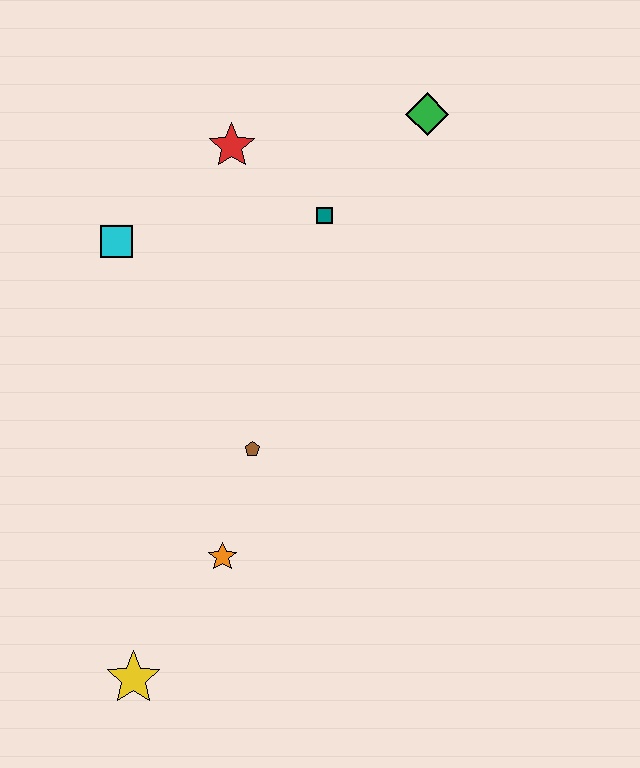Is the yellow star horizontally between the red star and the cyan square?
Yes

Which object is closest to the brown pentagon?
The orange star is closest to the brown pentagon.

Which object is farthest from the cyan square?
The yellow star is farthest from the cyan square.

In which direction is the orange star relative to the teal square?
The orange star is below the teal square.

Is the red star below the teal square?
No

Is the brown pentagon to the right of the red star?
Yes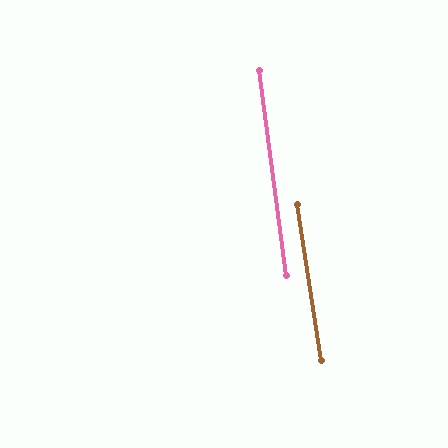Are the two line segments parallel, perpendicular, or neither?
Parallel — their directions differ by only 1.3°.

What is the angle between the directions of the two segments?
Approximately 1 degree.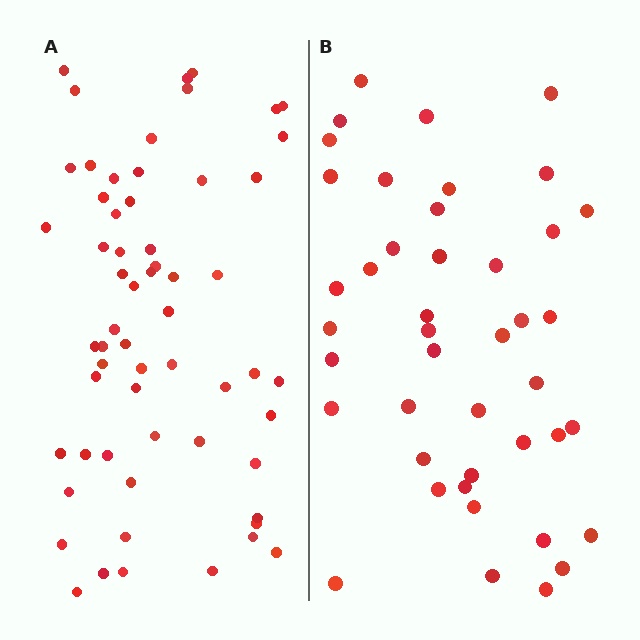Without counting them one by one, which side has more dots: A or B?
Region A (the left region) has more dots.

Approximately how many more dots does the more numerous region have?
Region A has approximately 15 more dots than region B.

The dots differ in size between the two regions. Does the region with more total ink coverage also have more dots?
No. Region B has more total ink coverage because its dots are larger, but region A actually contains more individual dots. Total area can be misleading — the number of items is what matters here.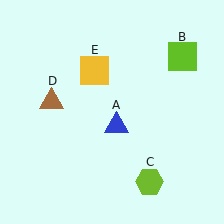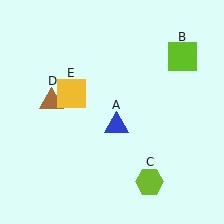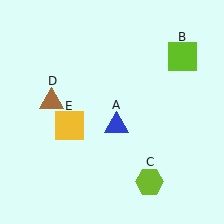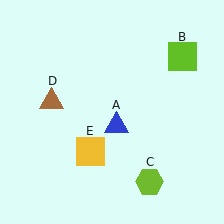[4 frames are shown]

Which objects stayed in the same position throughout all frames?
Blue triangle (object A) and lime square (object B) and lime hexagon (object C) and brown triangle (object D) remained stationary.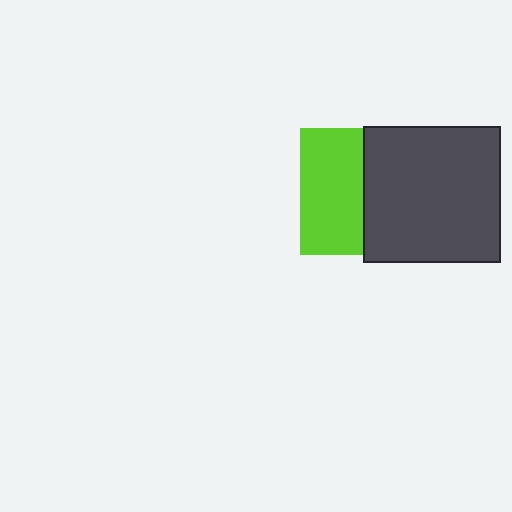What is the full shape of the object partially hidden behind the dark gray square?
The partially hidden object is a lime square.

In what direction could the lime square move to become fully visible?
The lime square could move left. That would shift it out from behind the dark gray square entirely.